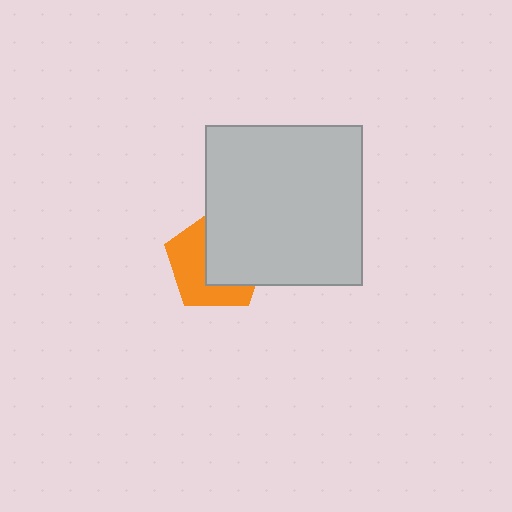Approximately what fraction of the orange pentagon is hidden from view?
Roughly 51% of the orange pentagon is hidden behind the light gray rectangle.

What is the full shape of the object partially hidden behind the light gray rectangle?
The partially hidden object is an orange pentagon.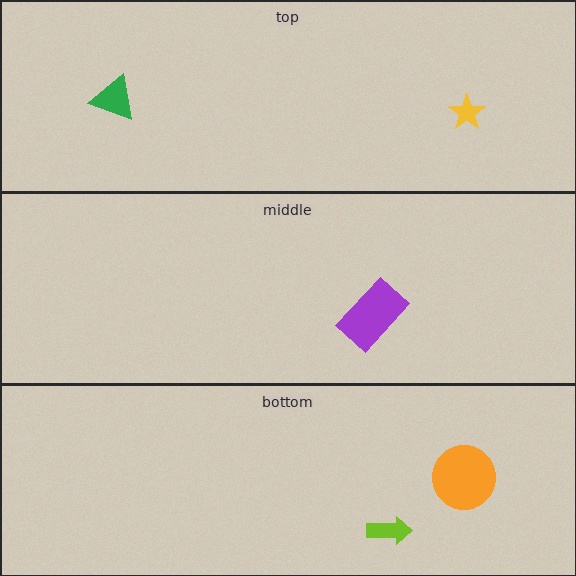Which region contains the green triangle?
The top region.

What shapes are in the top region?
The yellow star, the green triangle.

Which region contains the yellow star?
The top region.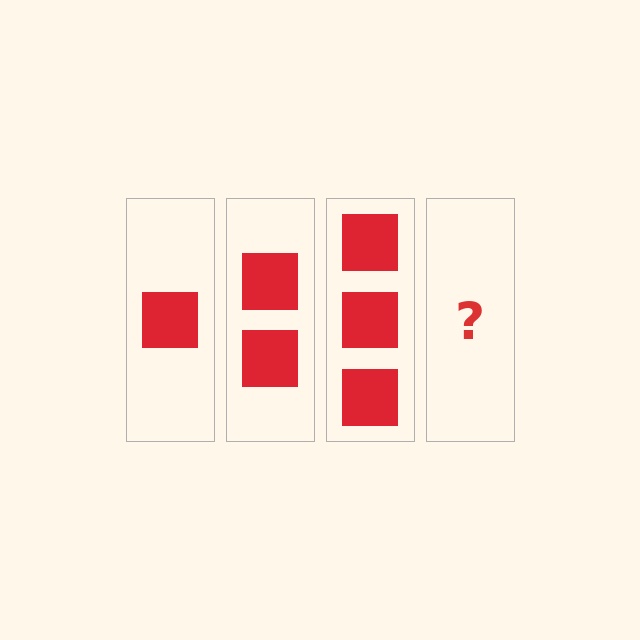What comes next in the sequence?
The next element should be 4 squares.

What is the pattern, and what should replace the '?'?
The pattern is that each step adds one more square. The '?' should be 4 squares.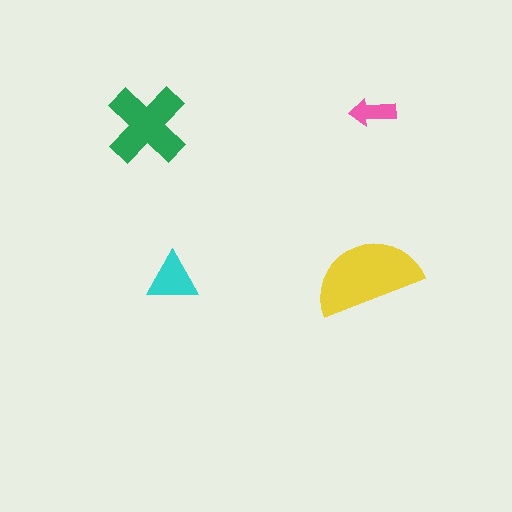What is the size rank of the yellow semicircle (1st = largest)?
1st.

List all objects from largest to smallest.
The yellow semicircle, the green cross, the cyan triangle, the pink arrow.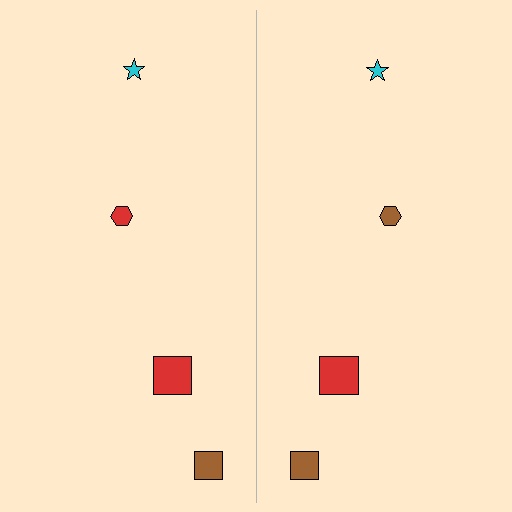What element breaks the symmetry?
The brown hexagon on the right side breaks the symmetry — its mirror counterpart is red.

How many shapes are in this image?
There are 8 shapes in this image.